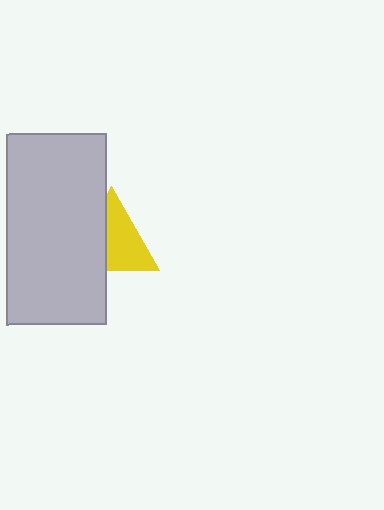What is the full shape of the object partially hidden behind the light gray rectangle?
The partially hidden object is a yellow triangle.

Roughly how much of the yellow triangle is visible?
About half of it is visible (roughly 57%).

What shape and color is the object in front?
The object in front is a light gray rectangle.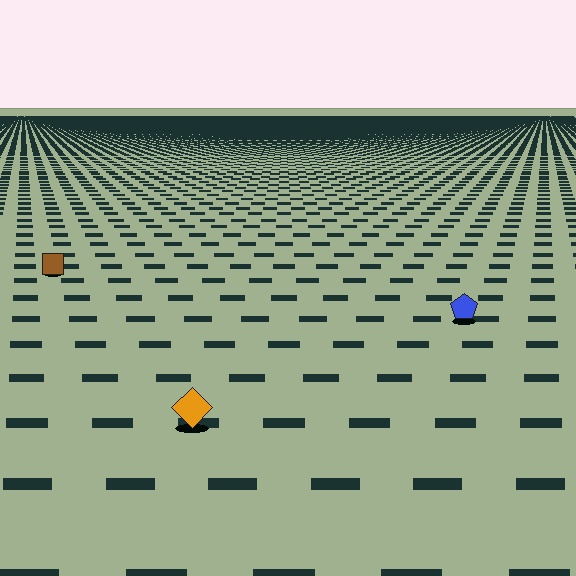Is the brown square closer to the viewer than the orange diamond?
No. The orange diamond is closer — you can tell from the texture gradient: the ground texture is coarser near it.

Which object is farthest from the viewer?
The brown square is farthest from the viewer. It appears smaller and the ground texture around it is denser.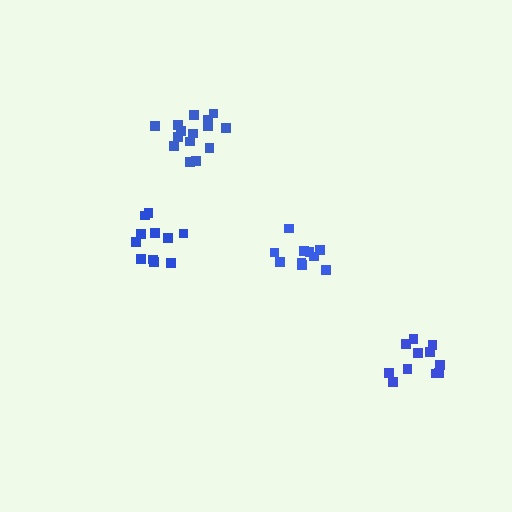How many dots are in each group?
Group 1: 11 dots, Group 2: 15 dots, Group 3: 10 dots, Group 4: 11 dots (47 total).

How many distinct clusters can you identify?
There are 4 distinct clusters.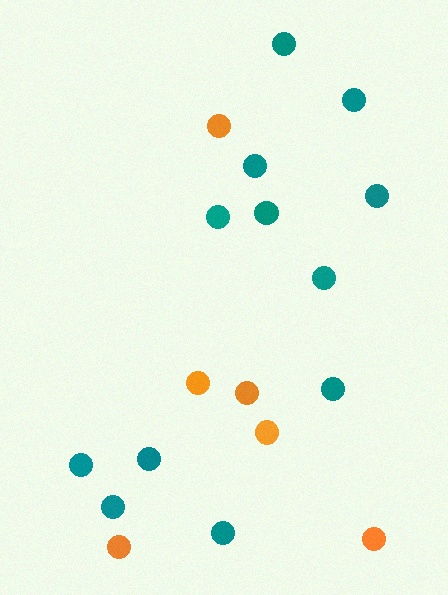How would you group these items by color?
There are 2 groups: one group of orange circles (6) and one group of teal circles (12).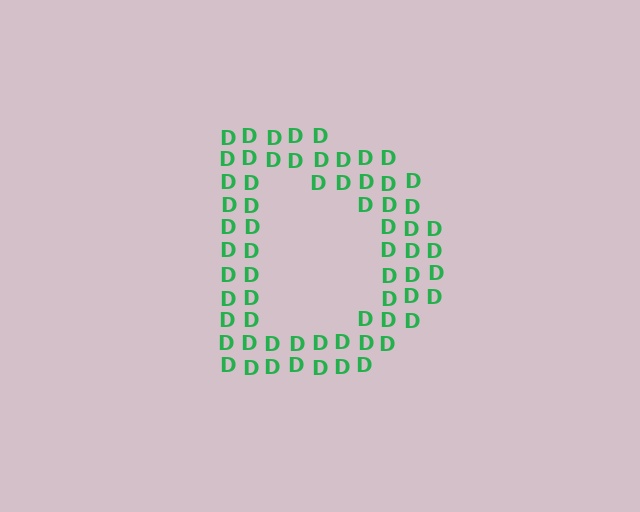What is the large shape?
The large shape is the letter D.